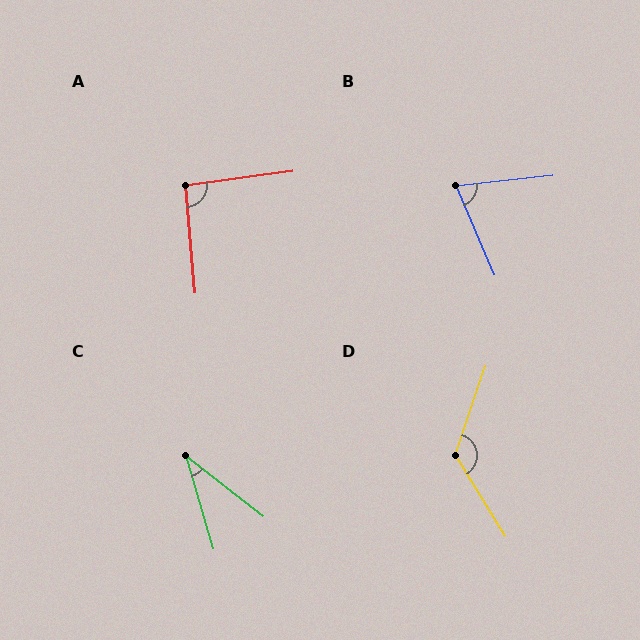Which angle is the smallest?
C, at approximately 35 degrees.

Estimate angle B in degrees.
Approximately 73 degrees.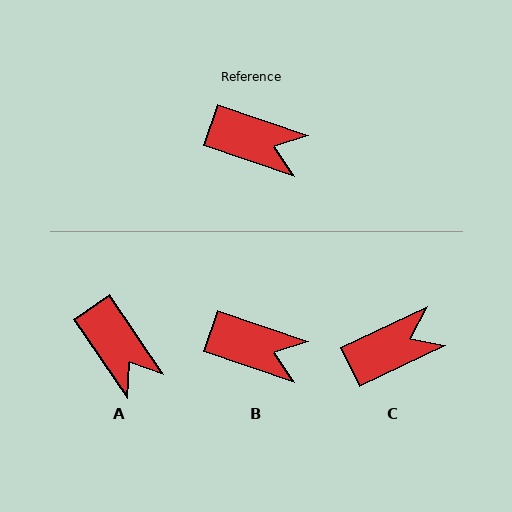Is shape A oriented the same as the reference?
No, it is off by about 37 degrees.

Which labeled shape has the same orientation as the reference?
B.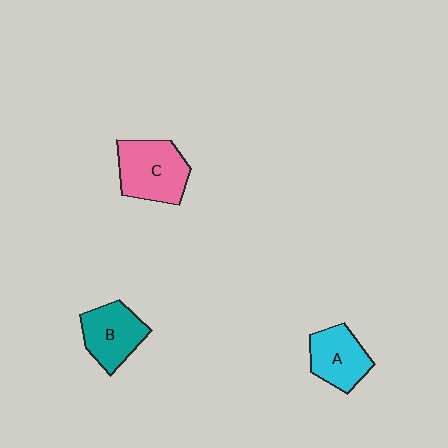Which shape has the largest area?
Shape C (pink).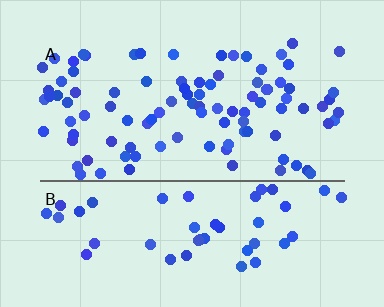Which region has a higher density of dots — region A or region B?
A (the top).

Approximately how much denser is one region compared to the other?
Approximately 1.8× — region A over region B.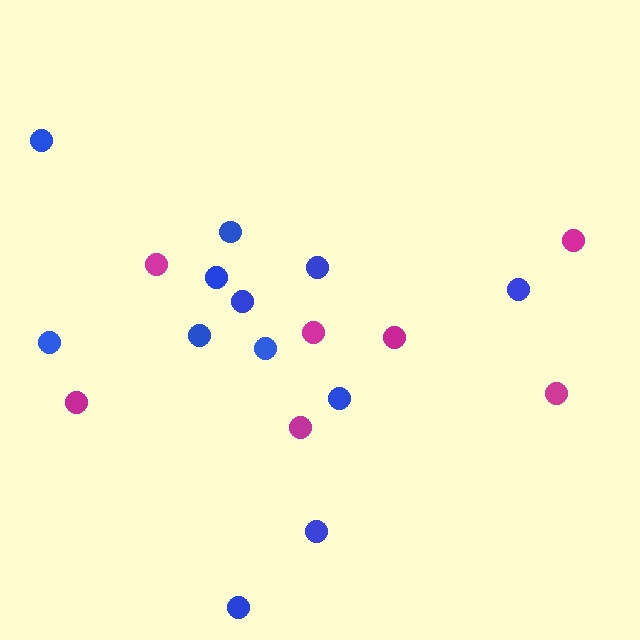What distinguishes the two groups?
There are 2 groups: one group of blue circles (12) and one group of magenta circles (7).